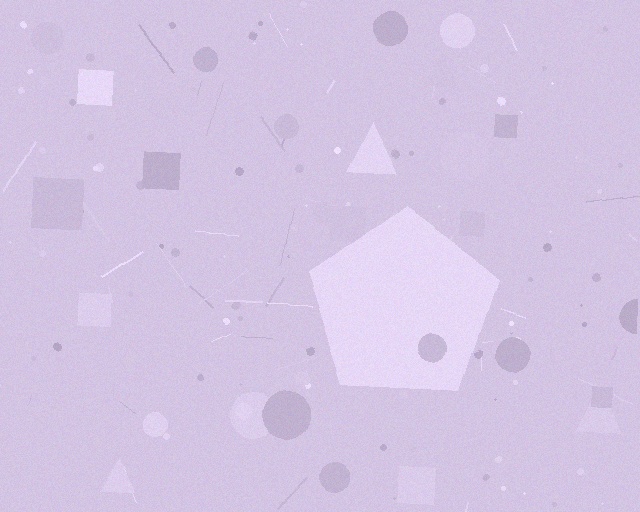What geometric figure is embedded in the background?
A pentagon is embedded in the background.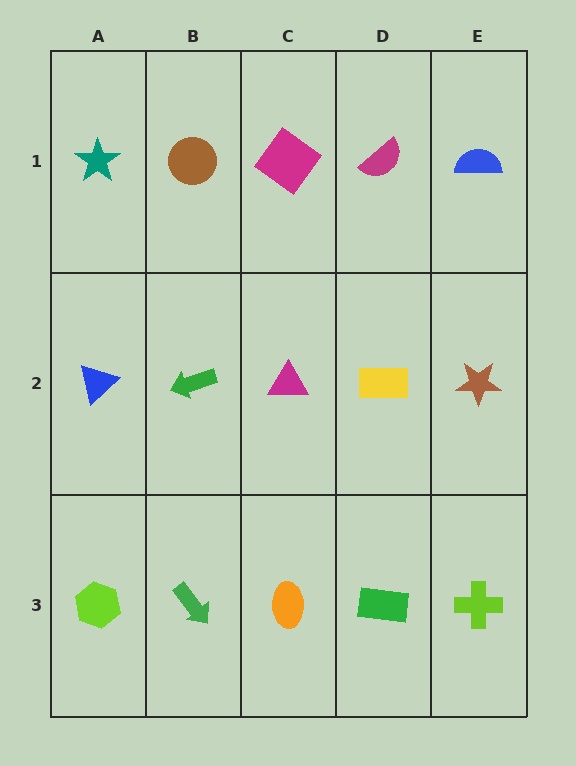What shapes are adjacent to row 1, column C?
A magenta triangle (row 2, column C), a brown circle (row 1, column B), a magenta semicircle (row 1, column D).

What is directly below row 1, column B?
A green arrow.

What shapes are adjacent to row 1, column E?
A brown star (row 2, column E), a magenta semicircle (row 1, column D).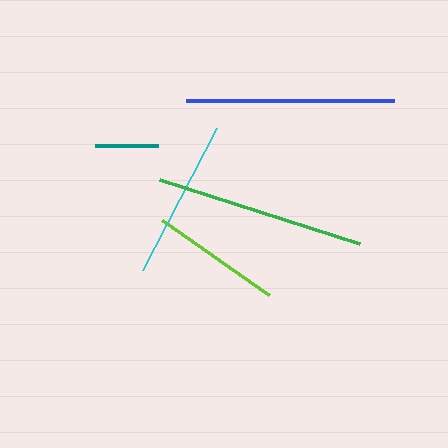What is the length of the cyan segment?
The cyan segment is approximately 160 pixels long.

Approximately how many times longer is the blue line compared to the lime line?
The blue line is approximately 1.6 times the length of the lime line.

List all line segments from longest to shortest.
From longest to shortest: green, blue, cyan, lime, teal.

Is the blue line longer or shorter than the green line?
The green line is longer than the blue line.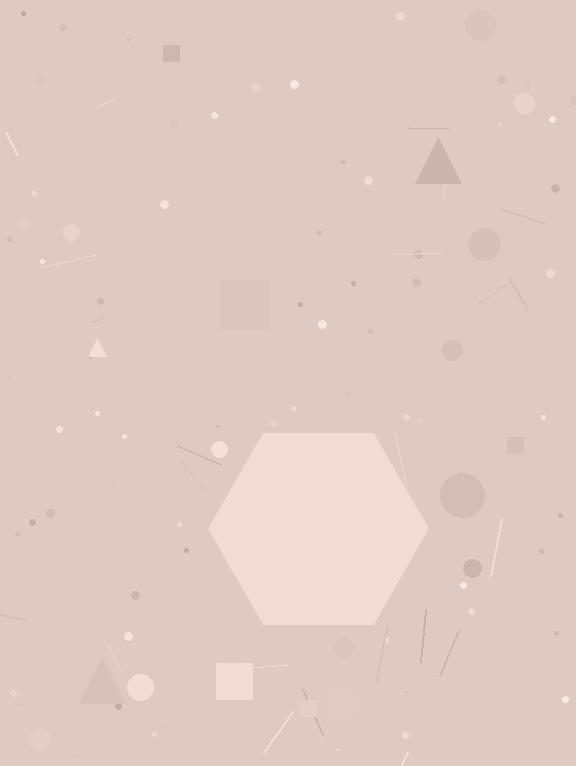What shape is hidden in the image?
A hexagon is hidden in the image.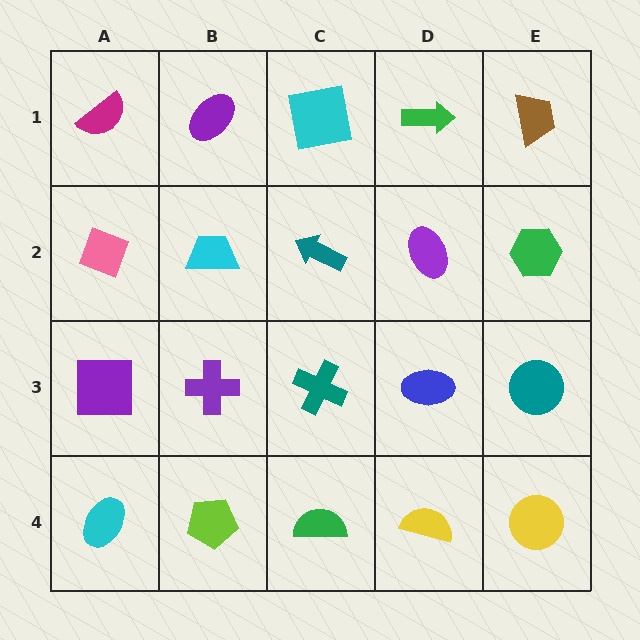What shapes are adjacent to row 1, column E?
A green hexagon (row 2, column E), a green arrow (row 1, column D).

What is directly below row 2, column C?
A teal cross.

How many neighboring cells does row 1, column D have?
3.